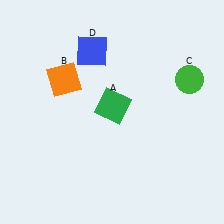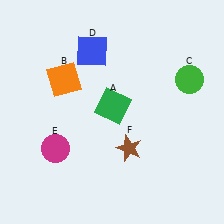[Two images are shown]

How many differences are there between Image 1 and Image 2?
There are 2 differences between the two images.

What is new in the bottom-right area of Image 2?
A brown star (F) was added in the bottom-right area of Image 2.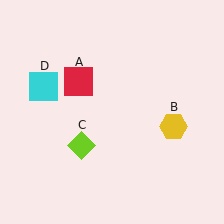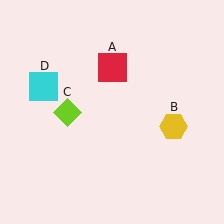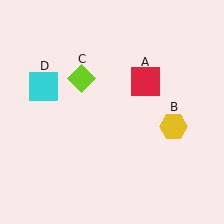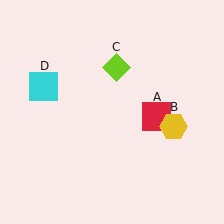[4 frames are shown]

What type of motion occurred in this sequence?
The red square (object A), lime diamond (object C) rotated clockwise around the center of the scene.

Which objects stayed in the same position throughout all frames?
Yellow hexagon (object B) and cyan square (object D) remained stationary.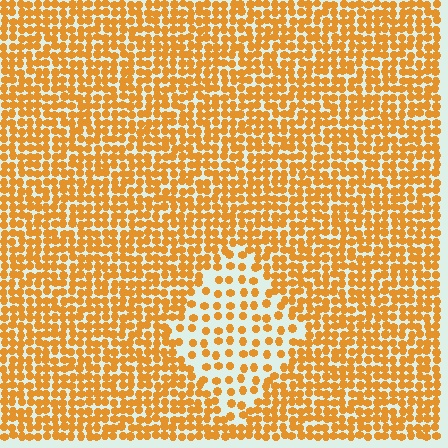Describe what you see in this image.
The image contains small orange elements arranged at two different densities. A diamond-shaped region is visible where the elements are less densely packed than the surrounding area.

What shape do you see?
I see a diamond.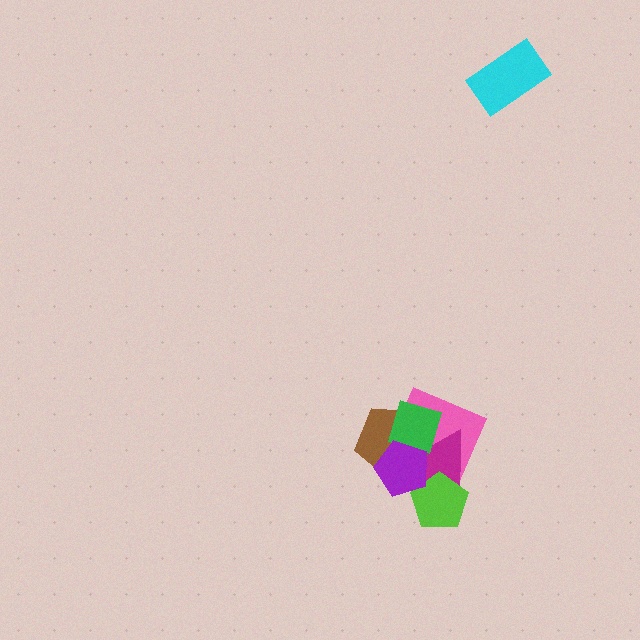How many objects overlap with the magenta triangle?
5 objects overlap with the magenta triangle.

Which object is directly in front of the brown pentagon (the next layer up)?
The green diamond is directly in front of the brown pentagon.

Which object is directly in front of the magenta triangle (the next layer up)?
The brown pentagon is directly in front of the magenta triangle.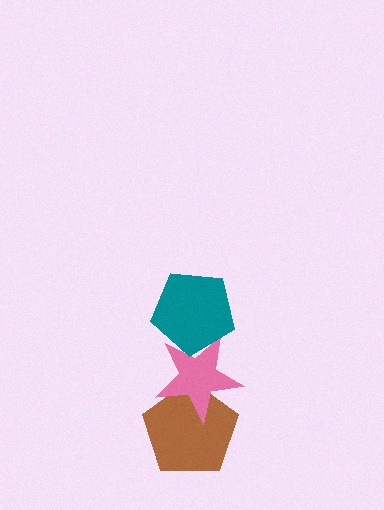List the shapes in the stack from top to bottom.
From top to bottom: the teal pentagon, the pink star, the brown pentagon.